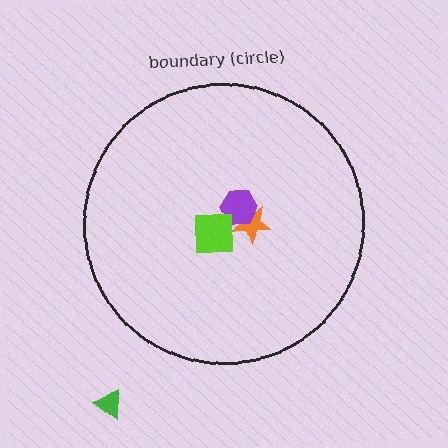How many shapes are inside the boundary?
3 inside, 1 outside.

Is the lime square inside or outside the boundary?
Inside.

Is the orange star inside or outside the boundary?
Inside.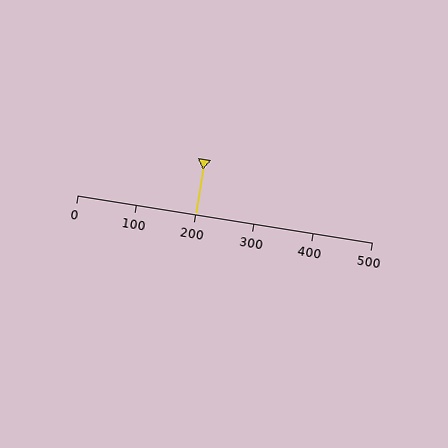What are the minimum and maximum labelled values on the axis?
The axis runs from 0 to 500.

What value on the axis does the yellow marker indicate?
The marker indicates approximately 200.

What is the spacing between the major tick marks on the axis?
The major ticks are spaced 100 apart.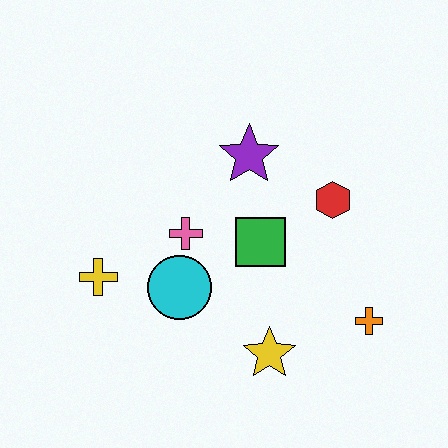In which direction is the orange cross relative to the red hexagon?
The orange cross is below the red hexagon.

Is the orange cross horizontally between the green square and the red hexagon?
No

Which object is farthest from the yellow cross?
The orange cross is farthest from the yellow cross.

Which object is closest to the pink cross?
The cyan circle is closest to the pink cross.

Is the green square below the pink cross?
Yes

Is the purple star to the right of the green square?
No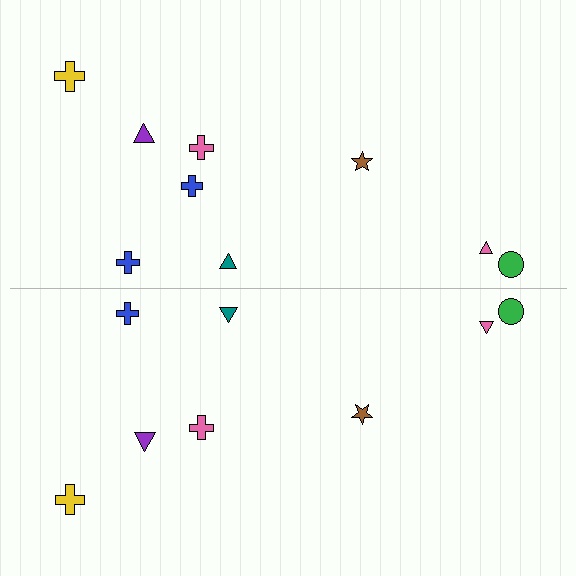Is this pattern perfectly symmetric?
No, the pattern is not perfectly symmetric. A blue cross is missing from the bottom side.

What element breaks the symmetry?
A blue cross is missing from the bottom side.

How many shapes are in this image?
There are 17 shapes in this image.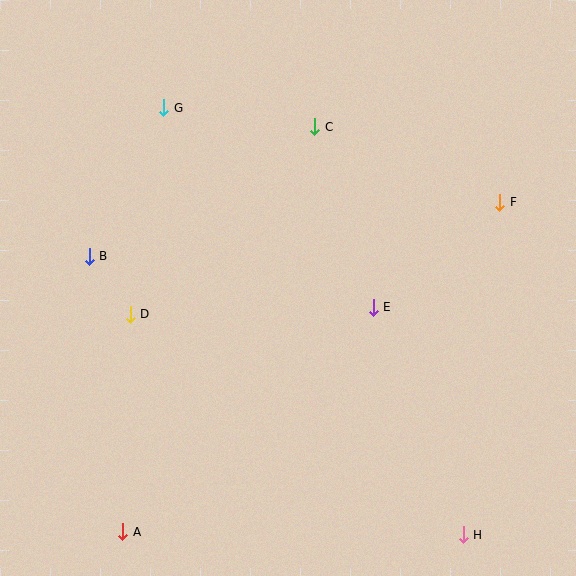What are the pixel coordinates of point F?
Point F is at (500, 202).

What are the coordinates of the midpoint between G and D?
The midpoint between G and D is at (147, 211).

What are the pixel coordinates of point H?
Point H is at (463, 535).